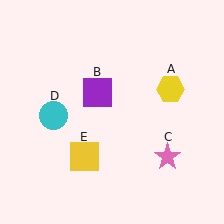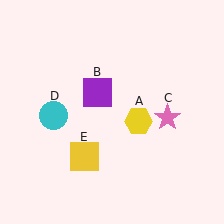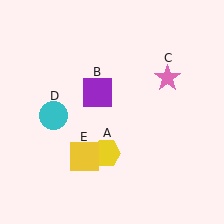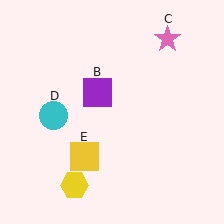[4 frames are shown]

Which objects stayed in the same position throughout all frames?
Purple square (object B) and cyan circle (object D) and yellow square (object E) remained stationary.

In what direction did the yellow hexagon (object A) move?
The yellow hexagon (object A) moved down and to the left.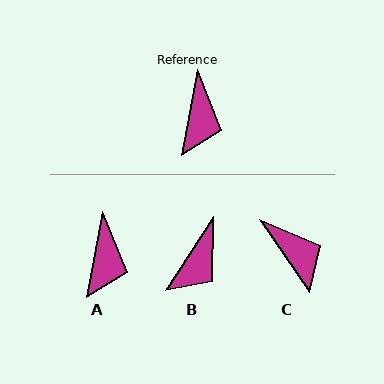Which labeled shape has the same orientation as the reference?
A.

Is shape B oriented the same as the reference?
No, it is off by about 22 degrees.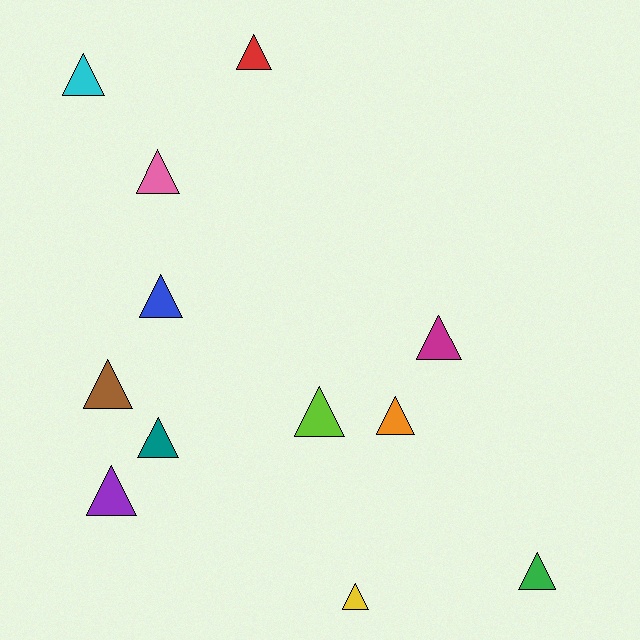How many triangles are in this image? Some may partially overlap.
There are 12 triangles.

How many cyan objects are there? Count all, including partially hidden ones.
There is 1 cyan object.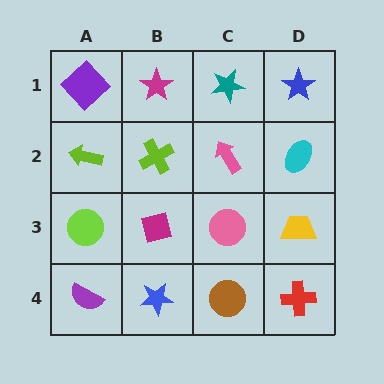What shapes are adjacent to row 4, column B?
A magenta square (row 3, column B), a purple semicircle (row 4, column A), a brown circle (row 4, column C).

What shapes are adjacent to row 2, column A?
A purple diamond (row 1, column A), a lime circle (row 3, column A), a lime cross (row 2, column B).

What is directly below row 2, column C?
A pink circle.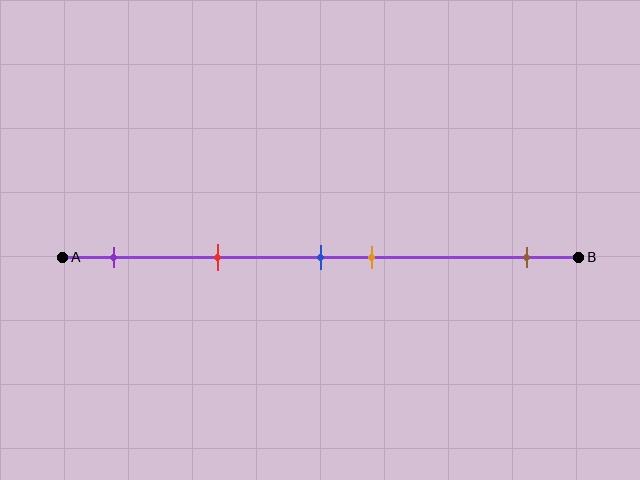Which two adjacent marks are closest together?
The blue and orange marks are the closest adjacent pair.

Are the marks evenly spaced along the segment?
No, the marks are not evenly spaced.